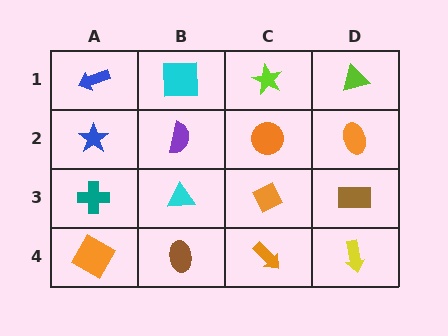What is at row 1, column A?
A blue arrow.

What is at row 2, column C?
An orange circle.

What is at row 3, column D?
A brown rectangle.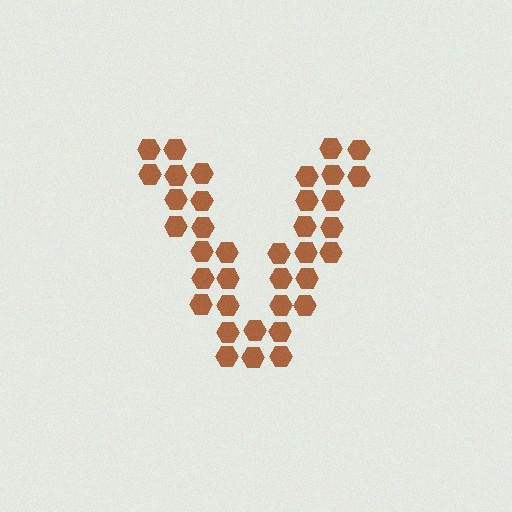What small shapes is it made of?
It is made of small hexagons.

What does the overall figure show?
The overall figure shows the letter V.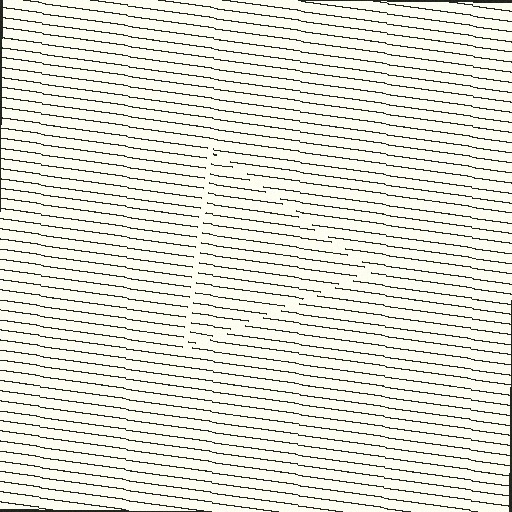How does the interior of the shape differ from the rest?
The interior of the shape contains the same grating, shifted by half a period — the contour is defined by the phase discontinuity where line-ends from the inner and outer gratings abut.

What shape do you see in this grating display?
An illusory triangle. The interior of the shape contains the same grating, shifted by half a period — the contour is defined by the phase discontinuity where line-ends from the inner and outer gratings abut.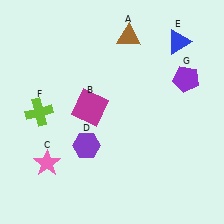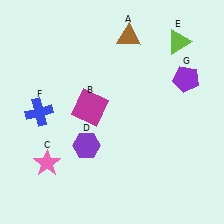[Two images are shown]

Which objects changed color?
E changed from blue to lime. F changed from lime to blue.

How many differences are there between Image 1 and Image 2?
There are 2 differences between the two images.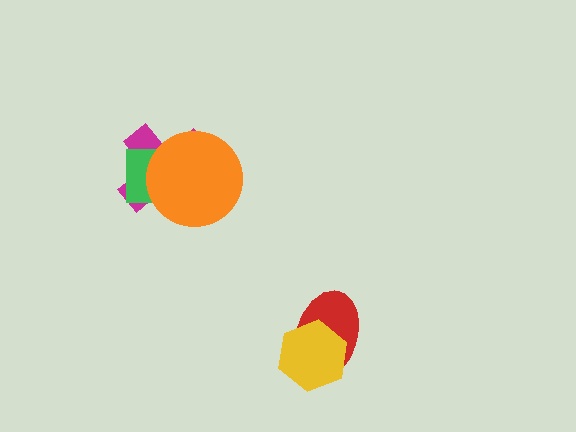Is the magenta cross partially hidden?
Yes, it is partially covered by another shape.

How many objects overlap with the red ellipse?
1 object overlaps with the red ellipse.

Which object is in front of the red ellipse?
The yellow hexagon is in front of the red ellipse.